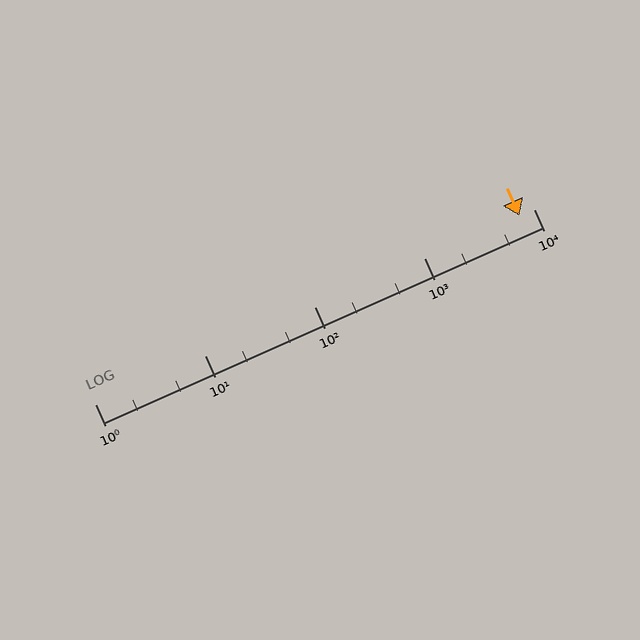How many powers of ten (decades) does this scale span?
The scale spans 4 decades, from 1 to 10000.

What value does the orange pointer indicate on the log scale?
The pointer indicates approximately 7400.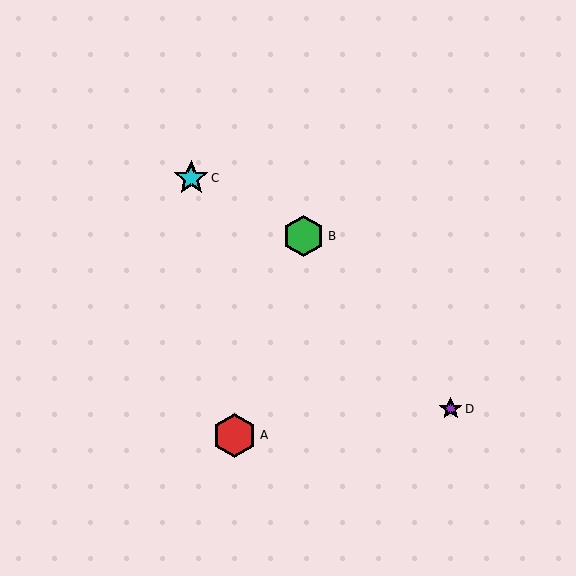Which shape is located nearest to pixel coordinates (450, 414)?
The purple star (labeled D) at (451, 409) is nearest to that location.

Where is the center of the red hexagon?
The center of the red hexagon is at (235, 435).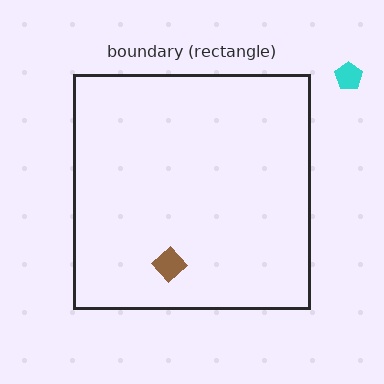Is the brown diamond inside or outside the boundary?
Inside.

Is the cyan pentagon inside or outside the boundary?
Outside.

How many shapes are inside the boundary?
1 inside, 1 outside.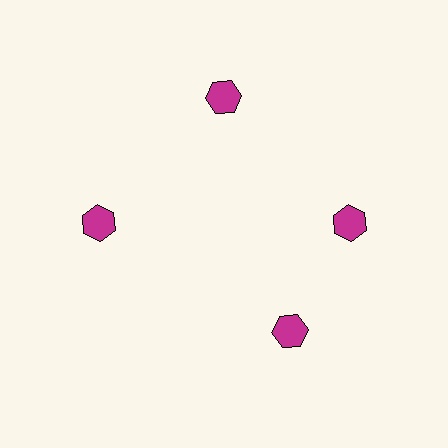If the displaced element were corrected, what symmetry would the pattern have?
It would have 4-fold rotational symmetry — the pattern would map onto itself every 90 degrees.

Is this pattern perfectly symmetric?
No. The 4 magenta hexagons are arranged in a ring, but one element near the 6 o'clock position is rotated out of alignment along the ring, breaking the 4-fold rotational symmetry.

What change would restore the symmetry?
The symmetry would be restored by rotating it back into even spacing with its neighbors so that all 4 hexagons sit at equal angles and equal distance from the center.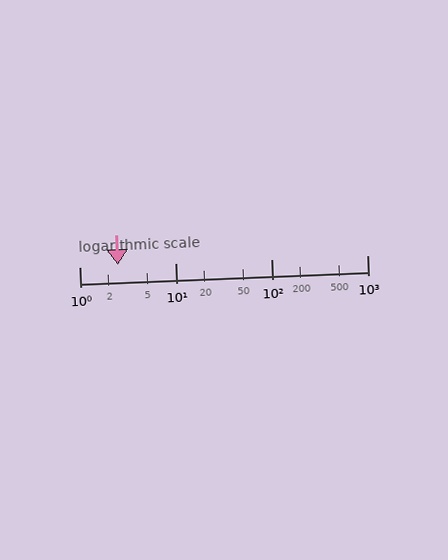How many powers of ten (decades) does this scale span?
The scale spans 3 decades, from 1 to 1000.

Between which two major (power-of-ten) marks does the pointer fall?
The pointer is between 1 and 10.